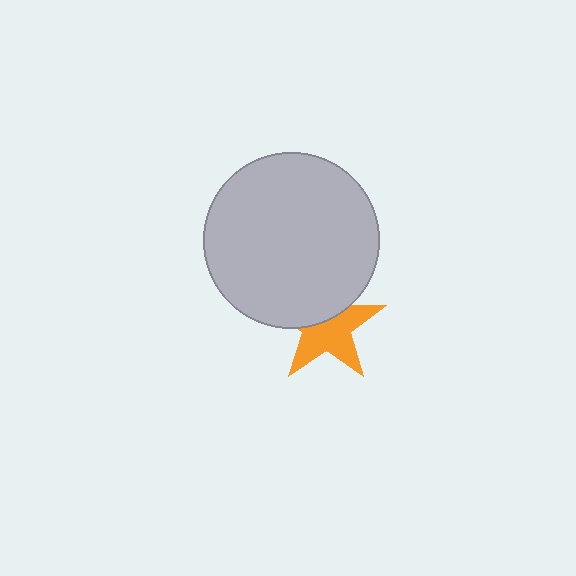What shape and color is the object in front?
The object in front is a light gray circle.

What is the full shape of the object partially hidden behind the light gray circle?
The partially hidden object is an orange star.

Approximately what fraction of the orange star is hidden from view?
Roughly 40% of the orange star is hidden behind the light gray circle.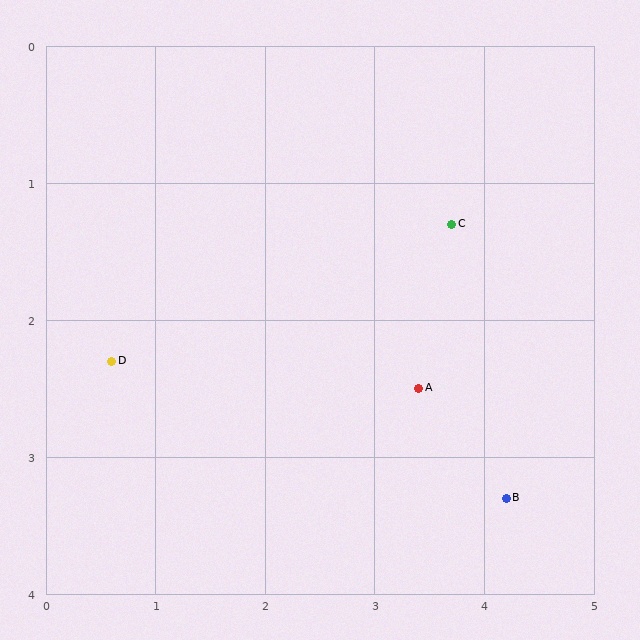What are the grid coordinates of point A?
Point A is at approximately (3.4, 2.5).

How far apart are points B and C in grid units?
Points B and C are about 2.1 grid units apart.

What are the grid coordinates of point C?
Point C is at approximately (3.7, 1.3).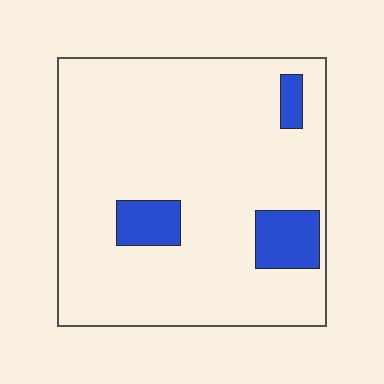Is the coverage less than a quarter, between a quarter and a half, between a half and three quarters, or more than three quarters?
Less than a quarter.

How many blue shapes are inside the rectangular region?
3.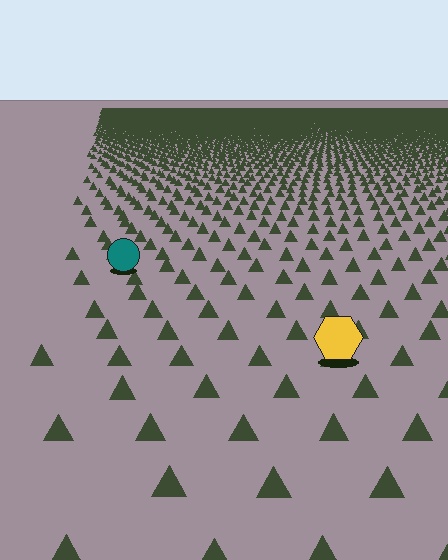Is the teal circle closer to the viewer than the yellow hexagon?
No. The yellow hexagon is closer — you can tell from the texture gradient: the ground texture is coarser near it.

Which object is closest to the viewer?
The yellow hexagon is closest. The texture marks near it are larger and more spread out.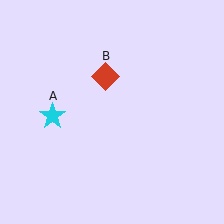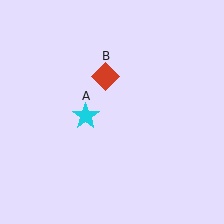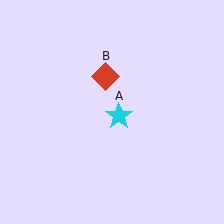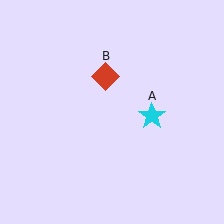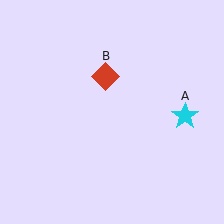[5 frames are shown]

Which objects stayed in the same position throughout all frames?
Red diamond (object B) remained stationary.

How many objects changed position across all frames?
1 object changed position: cyan star (object A).